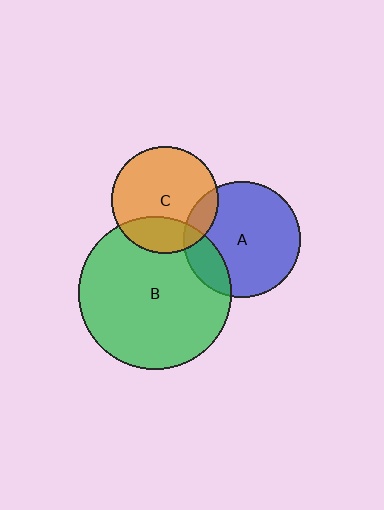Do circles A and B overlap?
Yes.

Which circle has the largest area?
Circle B (green).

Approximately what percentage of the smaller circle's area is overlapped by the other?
Approximately 20%.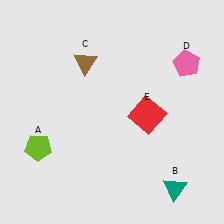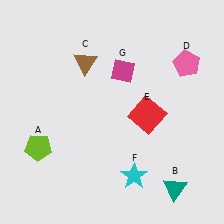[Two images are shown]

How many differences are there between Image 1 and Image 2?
There are 2 differences between the two images.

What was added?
A cyan star (F), a magenta diamond (G) were added in Image 2.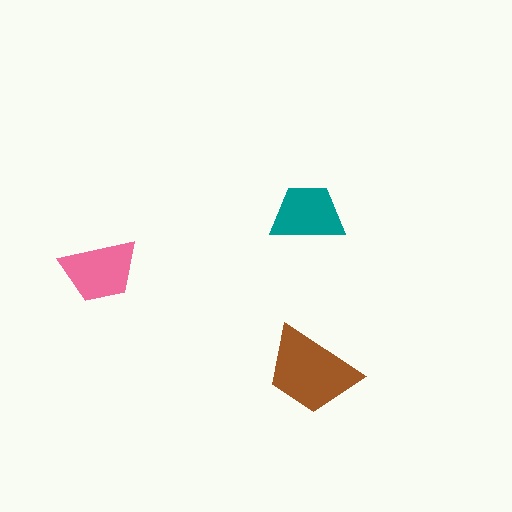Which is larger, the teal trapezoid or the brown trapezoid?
The brown one.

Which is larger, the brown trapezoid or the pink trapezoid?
The brown one.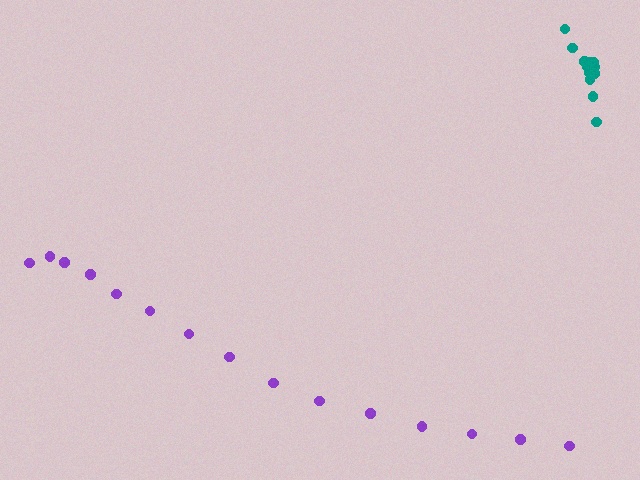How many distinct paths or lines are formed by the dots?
There are 2 distinct paths.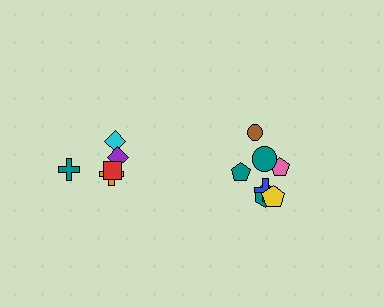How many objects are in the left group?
There are 5 objects.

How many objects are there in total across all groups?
There are 12 objects.